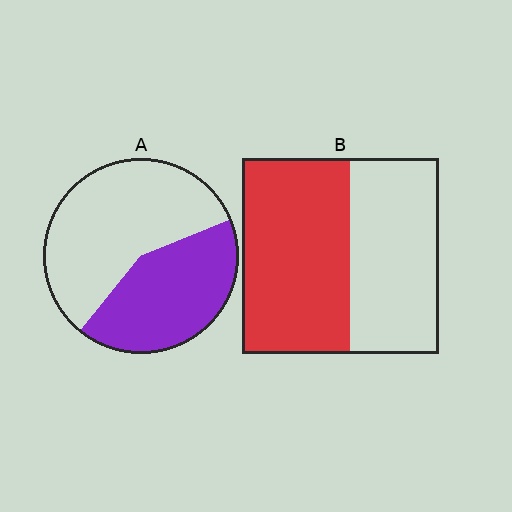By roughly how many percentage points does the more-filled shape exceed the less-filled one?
By roughly 15 percentage points (B over A).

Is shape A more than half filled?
No.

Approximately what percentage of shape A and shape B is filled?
A is approximately 40% and B is approximately 55%.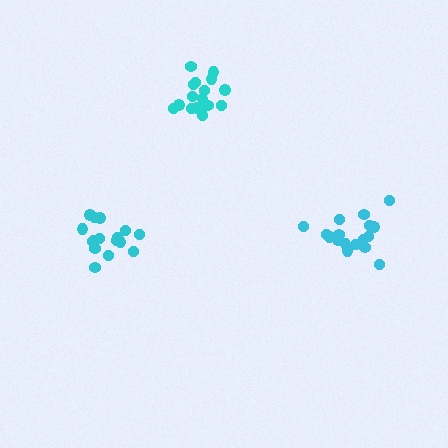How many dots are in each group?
Group 1: 16 dots, Group 2: 17 dots, Group 3: 17 dots (50 total).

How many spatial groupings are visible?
There are 3 spatial groupings.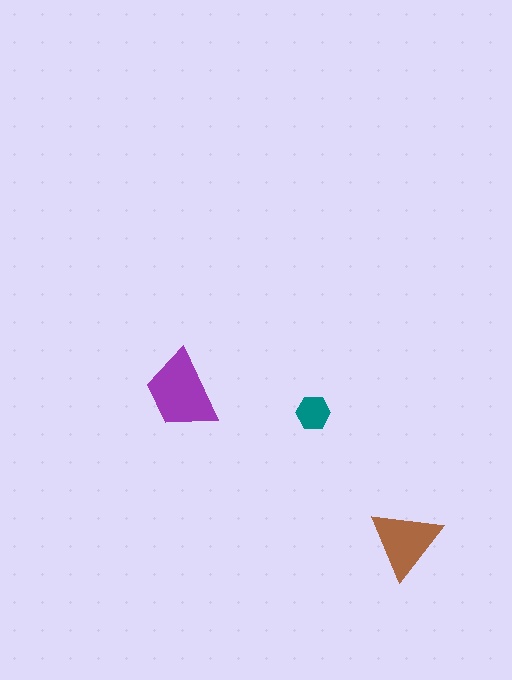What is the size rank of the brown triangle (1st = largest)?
2nd.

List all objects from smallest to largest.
The teal hexagon, the brown triangle, the purple trapezoid.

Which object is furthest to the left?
The purple trapezoid is leftmost.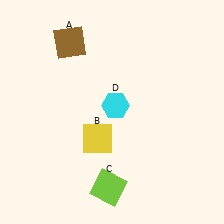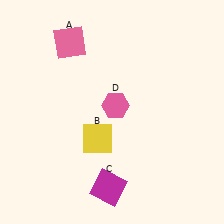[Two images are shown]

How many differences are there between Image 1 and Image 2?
There are 3 differences between the two images.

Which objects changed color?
A changed from brown to pink. C changed from lime to magenta. D changed from cyan to pink.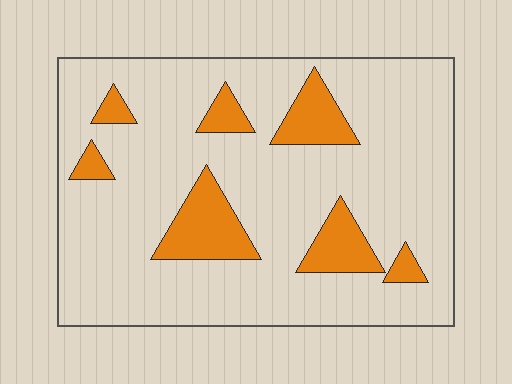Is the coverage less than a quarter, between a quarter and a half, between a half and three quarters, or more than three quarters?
Less than a quarter.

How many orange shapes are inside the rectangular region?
7.